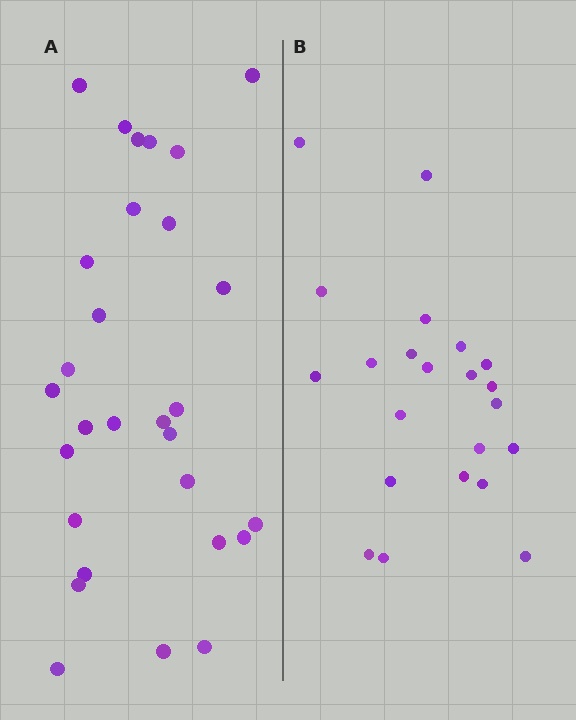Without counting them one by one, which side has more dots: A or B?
Region A (the left region) has more dots.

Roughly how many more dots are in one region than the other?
Region A has roughly 8 or so more dots than region B.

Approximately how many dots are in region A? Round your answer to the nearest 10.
About 30 dots. (The exact count is 29, which rounds to 30.)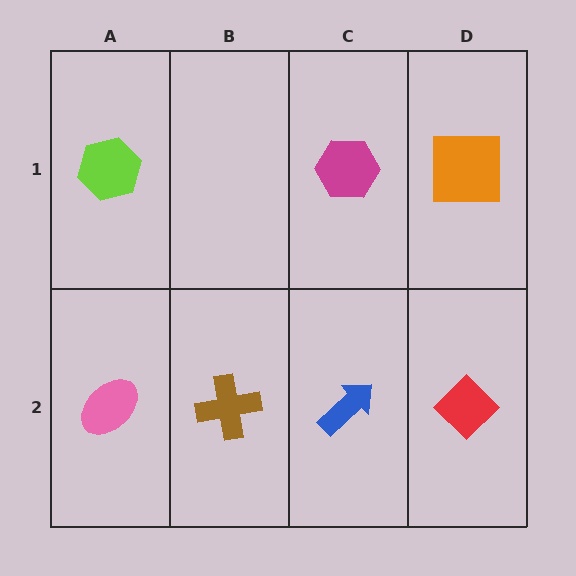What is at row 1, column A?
A lime hexagon.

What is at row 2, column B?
A brown cross.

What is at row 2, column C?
A blue arrow.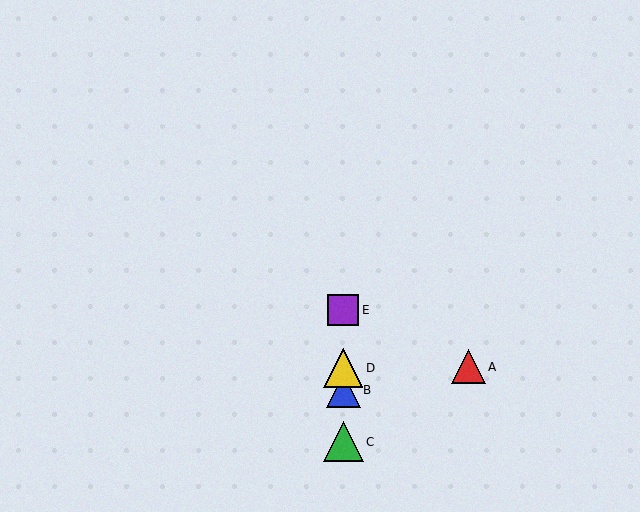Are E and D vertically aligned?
Yes, both are at x≈343.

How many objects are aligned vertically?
4 objects (B, C, D, E) are aligned vertically.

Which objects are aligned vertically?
Objects B, C, D, E are aligned vertically.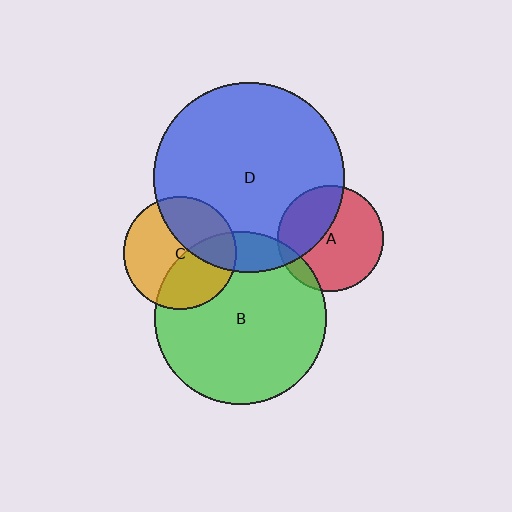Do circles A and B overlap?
Yes.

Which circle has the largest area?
Circle D (blue).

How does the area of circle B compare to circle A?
Approximately 2.6 times.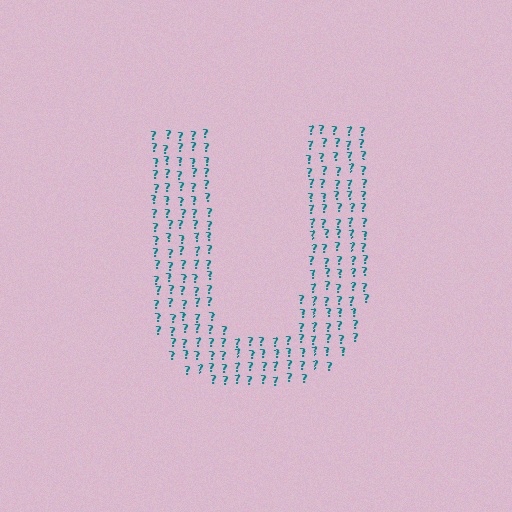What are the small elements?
The small elements are question marks.